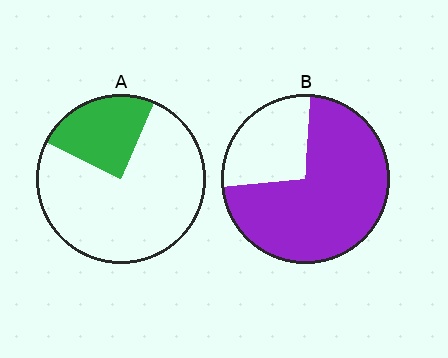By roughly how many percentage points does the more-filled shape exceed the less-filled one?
By roughly 50 percentage points (B over A).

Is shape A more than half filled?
No.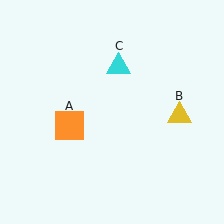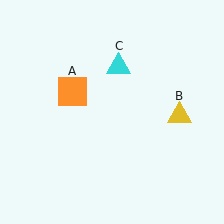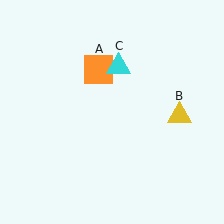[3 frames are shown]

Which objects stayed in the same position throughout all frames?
Yellow triangle (object B) and cyan triangle (object C) remained stationary.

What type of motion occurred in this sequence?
The orange square (object A) rotated clockwise around the center of the scene.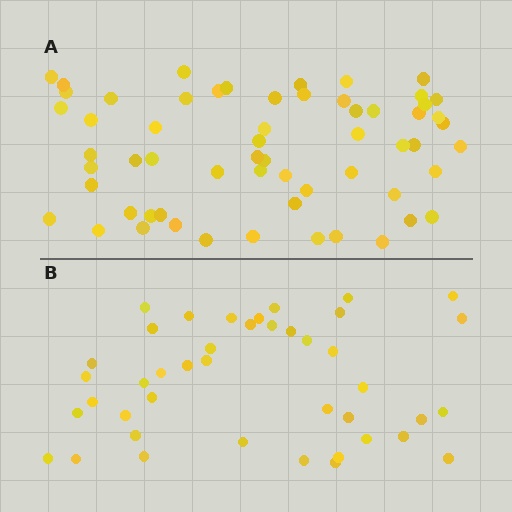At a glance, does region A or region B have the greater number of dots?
Region A (the top region) has more dots.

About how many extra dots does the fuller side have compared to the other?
Region A has approximately 20 more dots than region B.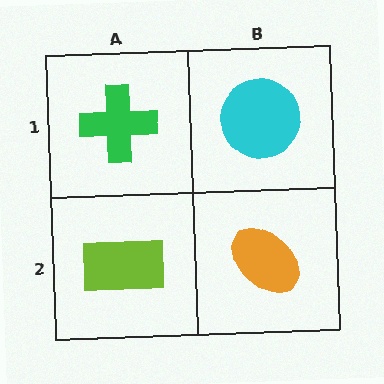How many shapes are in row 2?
2 shapes.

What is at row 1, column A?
A green cross.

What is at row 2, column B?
An orange ellipse.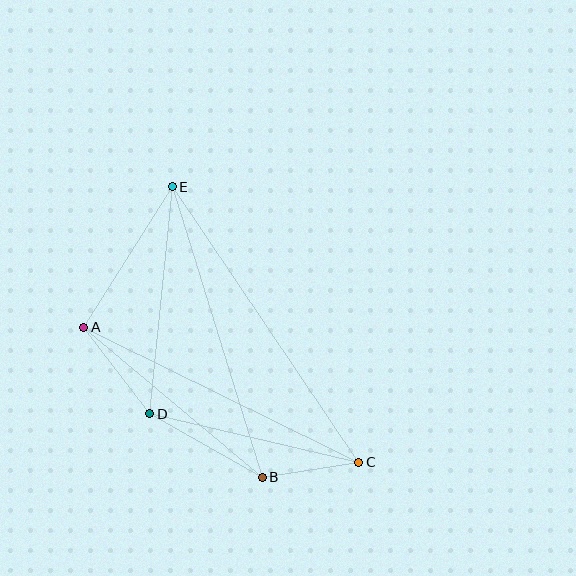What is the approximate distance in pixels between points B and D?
The distance between B and D is approximately 129 pixels.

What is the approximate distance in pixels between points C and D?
The distance between C and D is approximately 215 pixels.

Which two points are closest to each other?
Points B and C are closest to each other.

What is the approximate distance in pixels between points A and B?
The distance between A and B is approximately 233 pixels.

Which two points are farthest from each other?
Points C and E are farthest from each other.